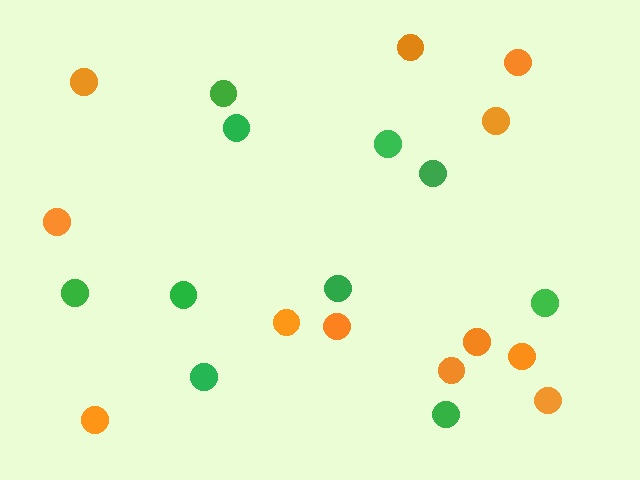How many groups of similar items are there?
There are 2 groups: one group of green circles (10) and one group of orange circles (12).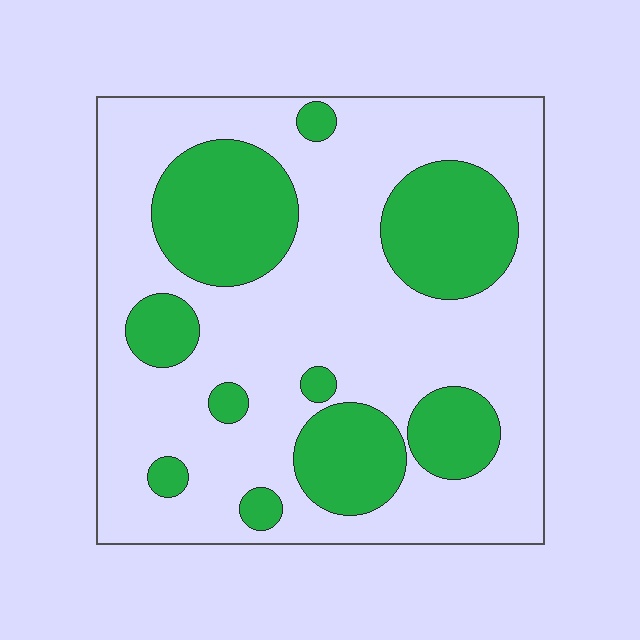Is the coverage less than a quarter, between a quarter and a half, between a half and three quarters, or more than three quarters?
Between a quarter and a half.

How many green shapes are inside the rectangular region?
10.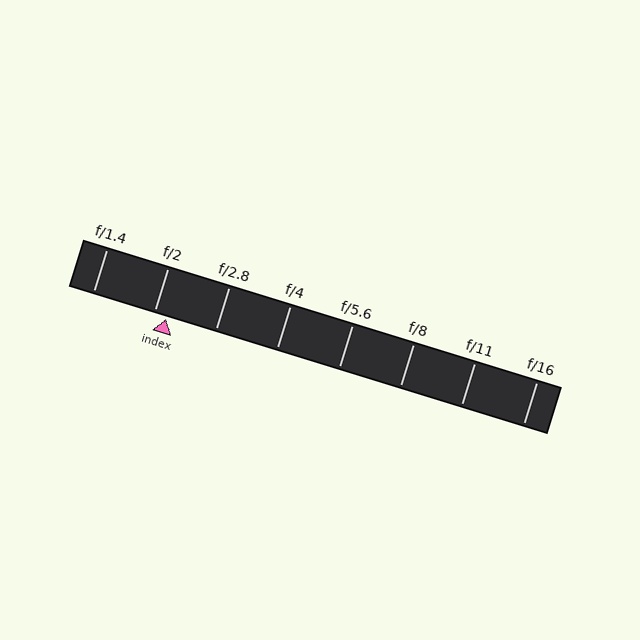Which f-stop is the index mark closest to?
The index mark is closest to f/2.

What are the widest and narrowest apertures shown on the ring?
The widest aperture shown is f/1.4 and the narrowest is f/16.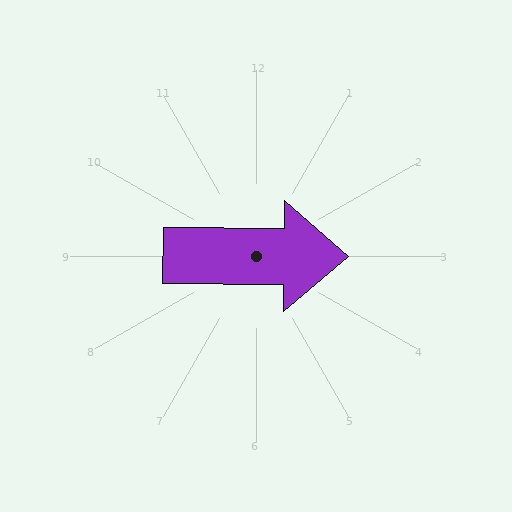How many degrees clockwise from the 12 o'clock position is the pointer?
Approximately 90 degrees.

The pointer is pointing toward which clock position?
Roughly 3 o'clock.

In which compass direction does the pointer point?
East.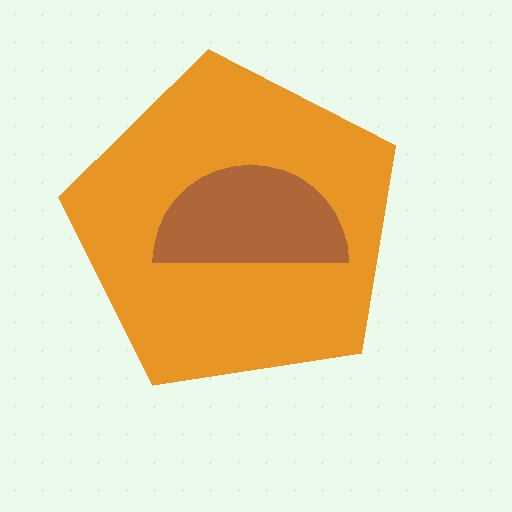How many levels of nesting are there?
2.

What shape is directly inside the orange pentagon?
The brown semicircle.